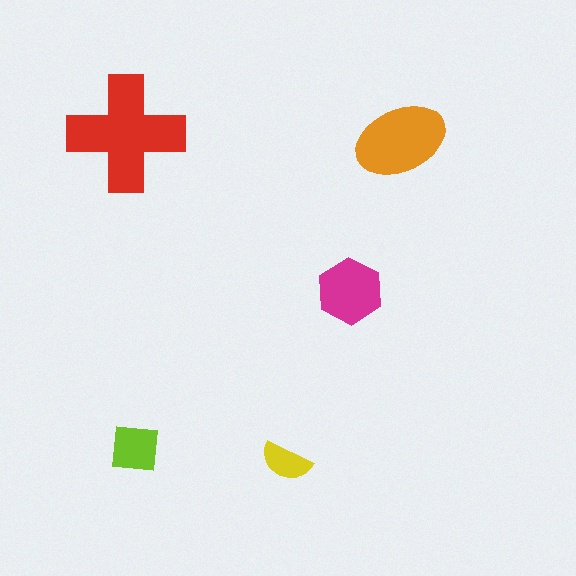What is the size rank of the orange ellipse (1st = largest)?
2nd.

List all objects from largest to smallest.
The red cross, the orange ellipse, the magenta hexagon, the lime square, the yellow semicircle.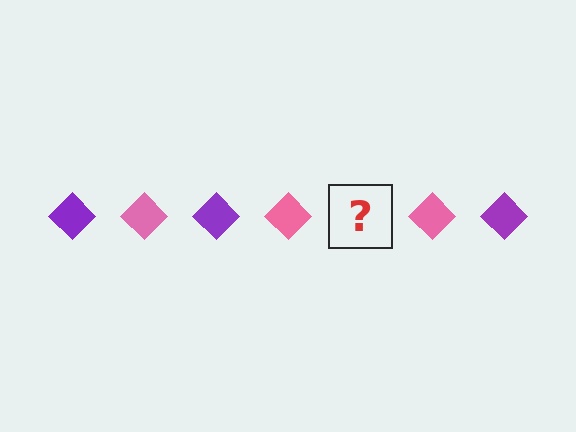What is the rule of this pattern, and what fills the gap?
The rule is that the pattern cycles through purple, pink diamonds. The gap should be filled with a purple diamond.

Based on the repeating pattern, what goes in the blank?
The blank should be a purple diamond.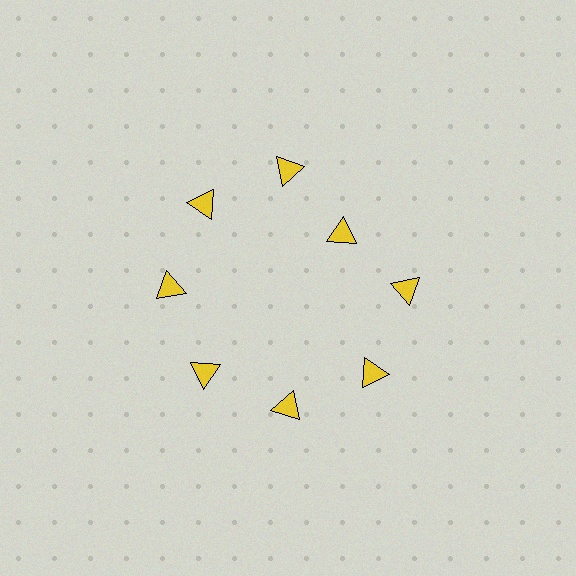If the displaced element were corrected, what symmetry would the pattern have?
It would have 8-fold rotational symmetry — the pattern would map onto itself every 45 degrees.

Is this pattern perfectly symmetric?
No. The 8 yellow triangles are arranged in a ring, but one element near the 2 o'clock position is pulled inward toward the center, breaking the 8-fold rotational symmetry.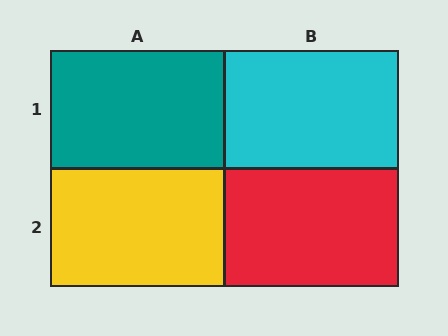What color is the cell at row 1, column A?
Teal.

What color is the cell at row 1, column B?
Cyan.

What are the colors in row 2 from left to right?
Yellow, red.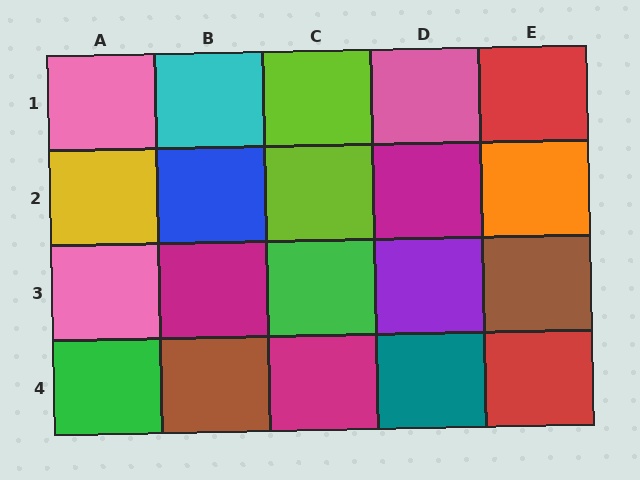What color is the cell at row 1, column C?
Lime.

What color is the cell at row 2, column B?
Blue.